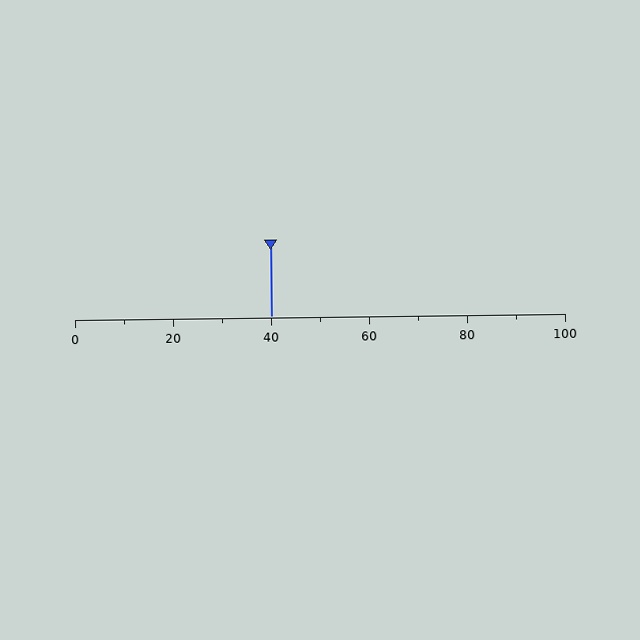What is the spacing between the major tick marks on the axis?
The major ticks are spaced 20 apart.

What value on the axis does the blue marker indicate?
The marker indicates approximately 40.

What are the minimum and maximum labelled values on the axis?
The axis runs from 0 to 100.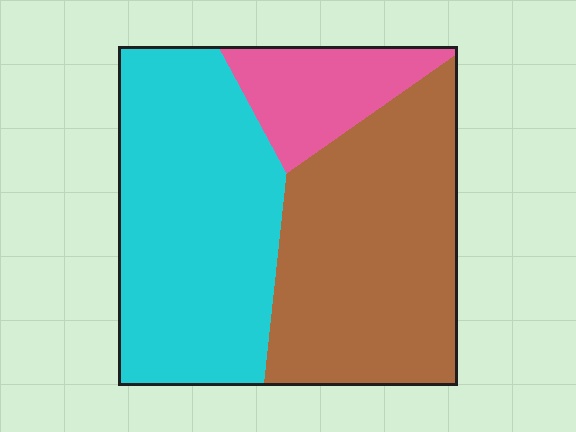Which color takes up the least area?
Pink, at roughly 15%.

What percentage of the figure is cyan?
Cyan takes up about two fifths (2/5) of the figure.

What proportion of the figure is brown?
Brown takes up between a quarter and a half of the figure.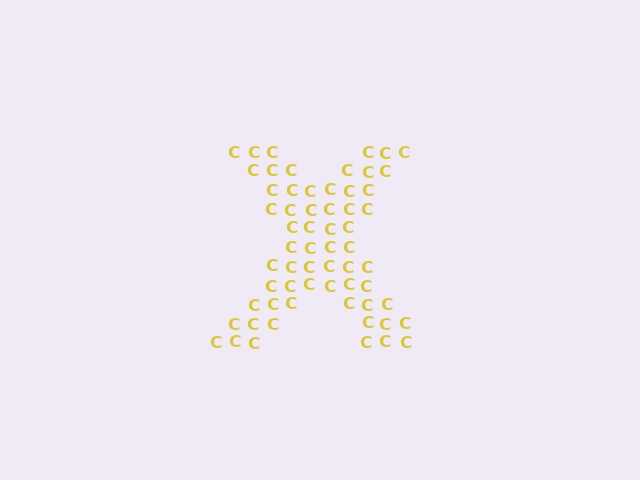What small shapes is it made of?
It is made of small letter C's.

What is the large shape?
The large shape is the letter X.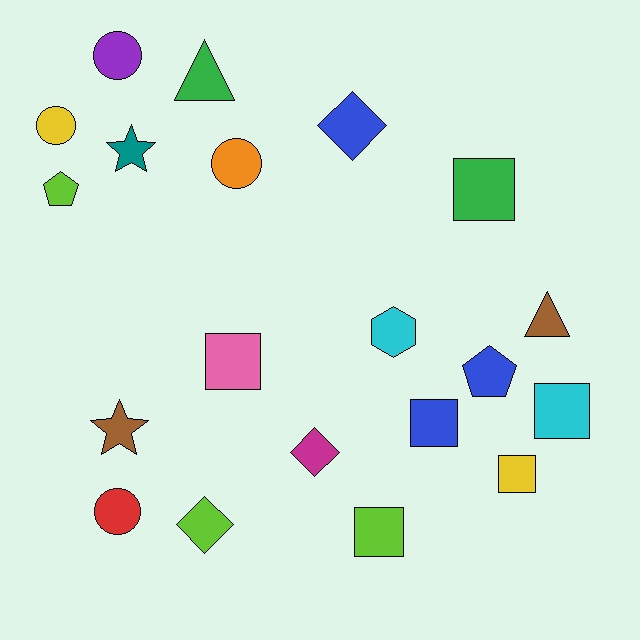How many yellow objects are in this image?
There are 2 yellow objects.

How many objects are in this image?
There are 20 objects.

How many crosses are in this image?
There are no crosses.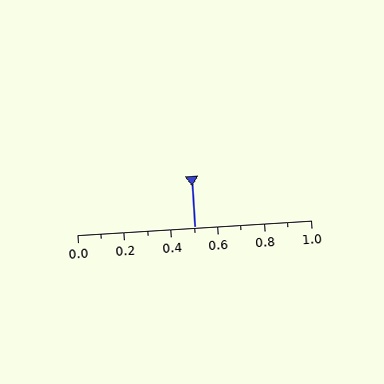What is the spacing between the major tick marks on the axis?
The major ticks are spaced 0.2 apart.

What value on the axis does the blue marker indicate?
The marker indicates approximately 0.5.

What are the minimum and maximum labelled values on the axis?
The axis runs from 0.0 to 1.0.